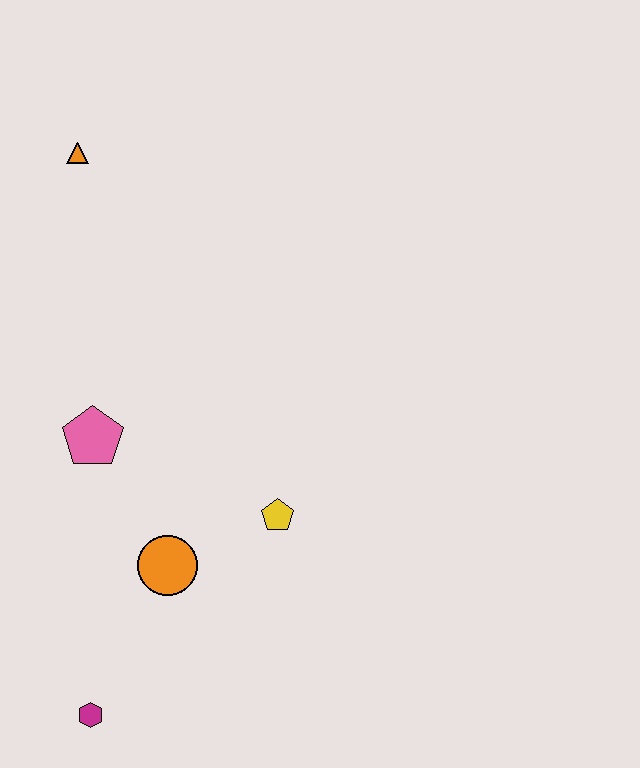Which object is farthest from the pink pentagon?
The orange triangle is farthest from the pink pentagon.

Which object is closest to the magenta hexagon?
The orange circle is closest to the magenta hexagon.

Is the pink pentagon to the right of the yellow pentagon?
No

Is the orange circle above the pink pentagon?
No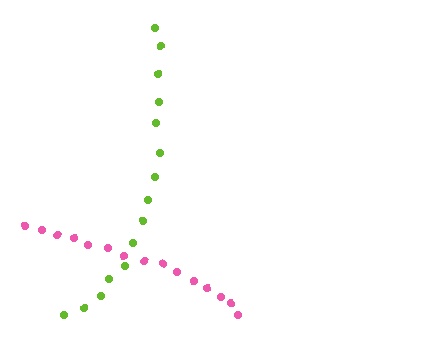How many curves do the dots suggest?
There are 2 distinct paths.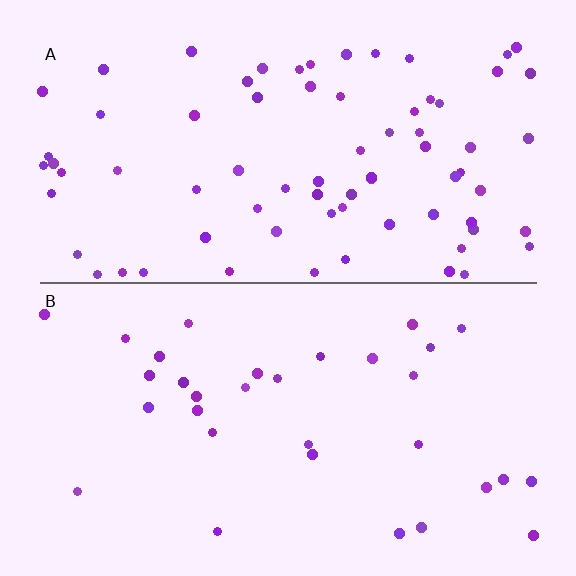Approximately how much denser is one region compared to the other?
Approximately 2.3× — region A over region B.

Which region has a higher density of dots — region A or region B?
A (the top).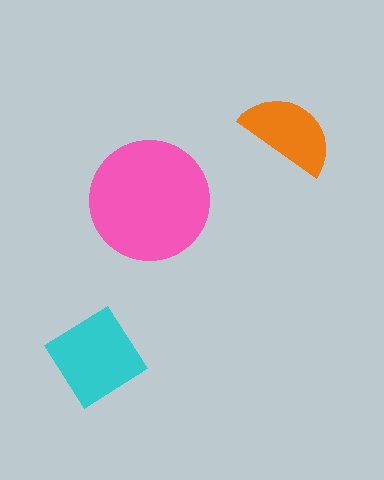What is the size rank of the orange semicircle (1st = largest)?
3rd.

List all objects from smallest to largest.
The orange semicircle, the cyan diamond, the pink circle.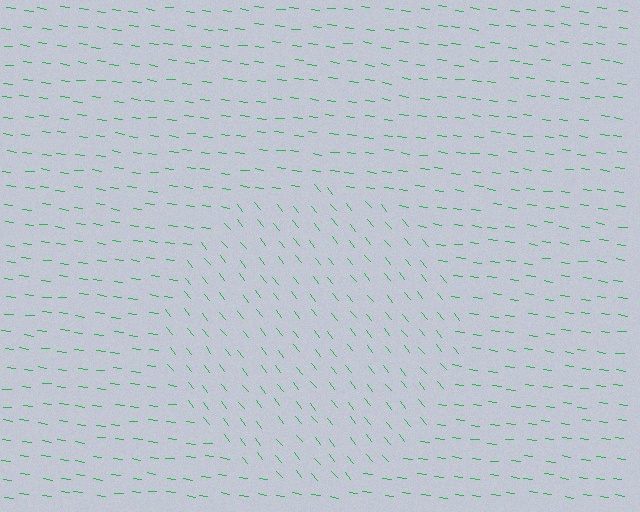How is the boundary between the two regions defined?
The boundary is defined purely by a change in line orientation (approximately 45 degrees difference). All lines are the same color and thickness.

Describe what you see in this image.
The image is filled with small green line segments. A circle region in the image has lines oriented differently from the surrounding lines, creating a visible texture boundary.